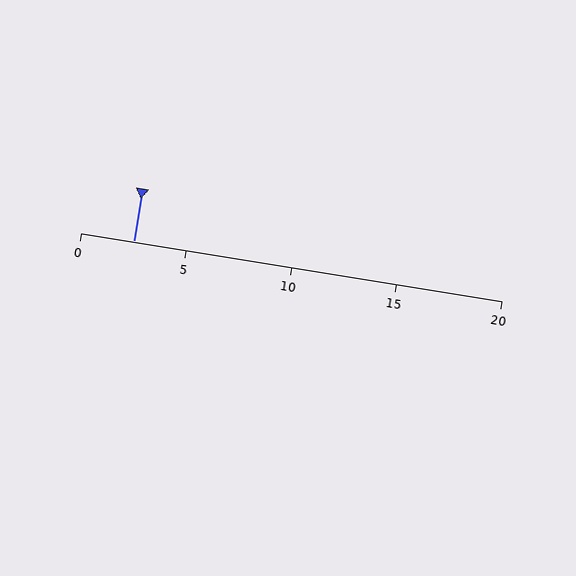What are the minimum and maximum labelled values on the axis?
The axis runs from 0 to 20.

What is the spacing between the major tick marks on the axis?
The major ticks are spaced 5 apart.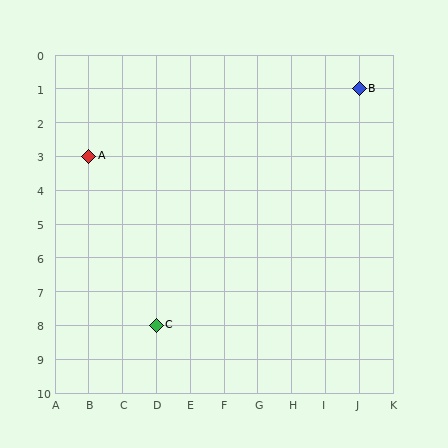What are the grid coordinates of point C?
Point C is at grid coordinates (D, 8).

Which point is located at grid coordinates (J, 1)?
Point B is at (J, 1).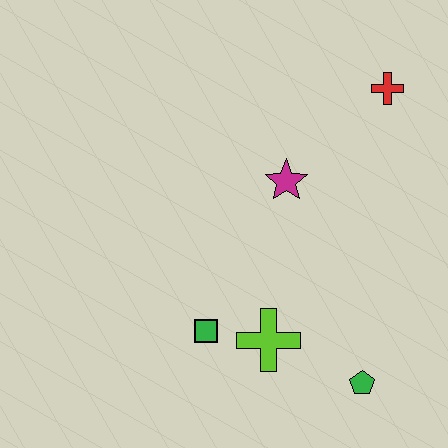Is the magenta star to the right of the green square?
Yes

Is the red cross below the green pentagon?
No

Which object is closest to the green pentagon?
The lime cross is closest to the green pentagon.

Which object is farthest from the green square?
The red cross is farthest from the green square.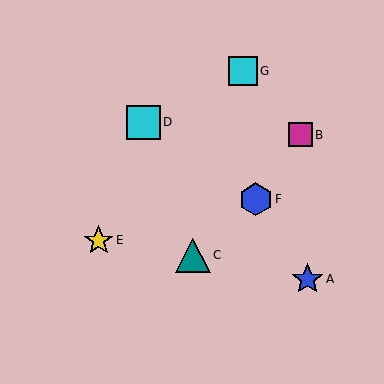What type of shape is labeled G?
Shape G is a cyan square.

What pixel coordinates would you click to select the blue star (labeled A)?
Click at (308, 279) to select the blue star A.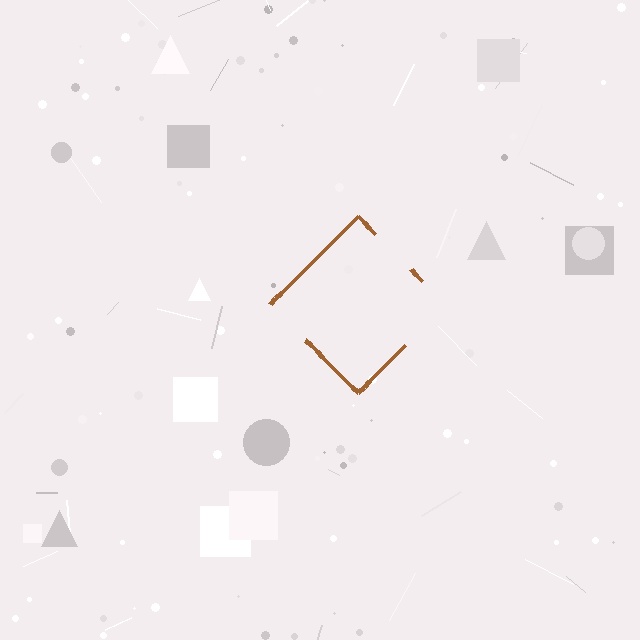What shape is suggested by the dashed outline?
The dashed outline suggests a diamond.